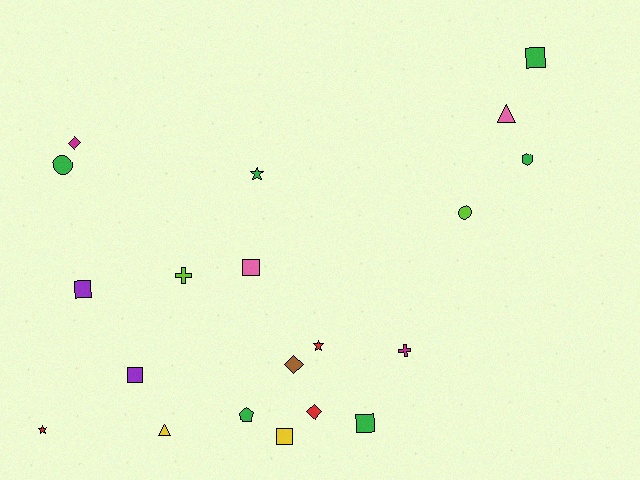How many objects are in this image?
There are 20 objects.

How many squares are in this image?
There are 6 squares.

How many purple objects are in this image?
There are 2 purple objects.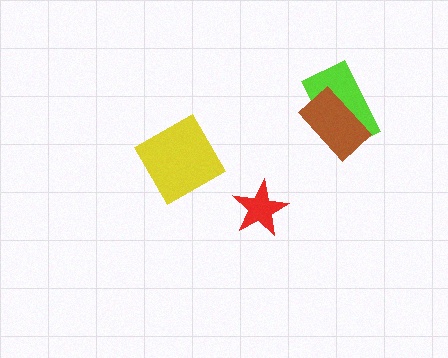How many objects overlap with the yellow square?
0 objects overlap with the yellow square.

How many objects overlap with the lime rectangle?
1 object overlaps with the lime rectangle.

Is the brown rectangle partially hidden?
No, no other shape covers it.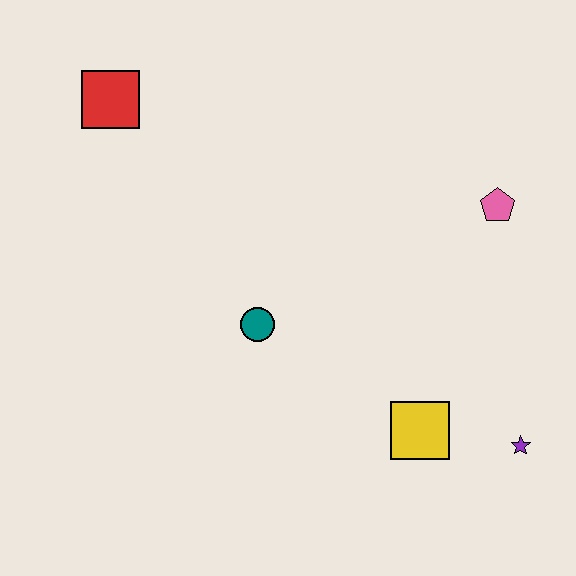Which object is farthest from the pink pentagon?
The red square is farthest from the pink pentagon.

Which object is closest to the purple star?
The yellow square is closest to the purple star.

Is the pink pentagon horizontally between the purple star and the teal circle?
Yes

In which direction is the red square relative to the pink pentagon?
The red square is to the left of the pink pentagon.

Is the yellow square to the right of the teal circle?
Yes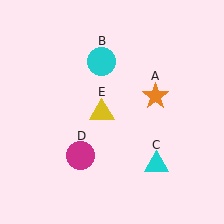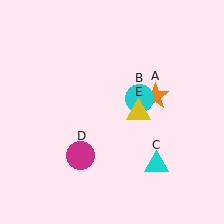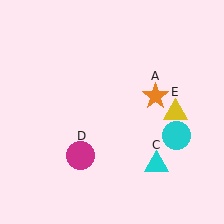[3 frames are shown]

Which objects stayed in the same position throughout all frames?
Orange star (object A) and cyan triangle (object C) and magenta circle (object D) remained stationary.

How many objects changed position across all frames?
2 objects changed position: cyan circle (object B), yellow triangle (object E).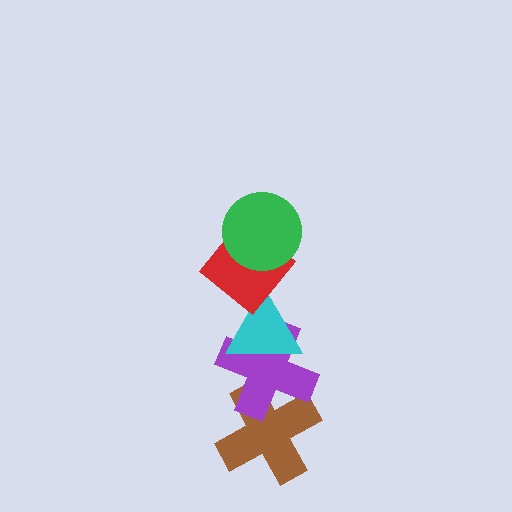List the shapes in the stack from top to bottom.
From top to bottom: the green circle, the red diamond, the cyan triangle, the purple cross, the brown cross.